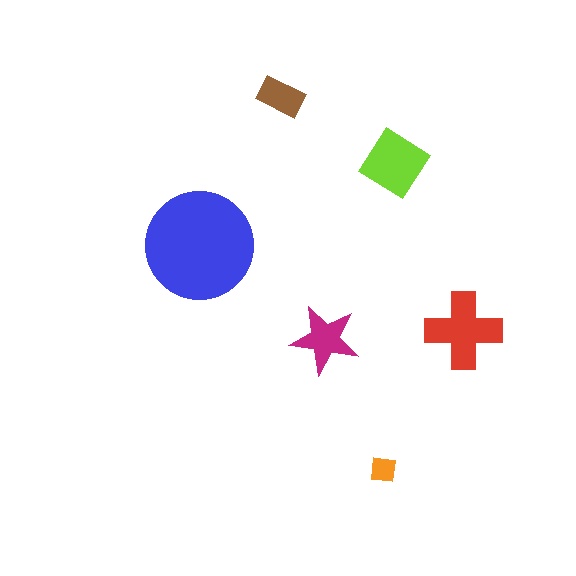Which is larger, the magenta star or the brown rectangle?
The magenta star.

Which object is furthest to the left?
The blue circle is leftmost.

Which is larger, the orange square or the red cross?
The red cross.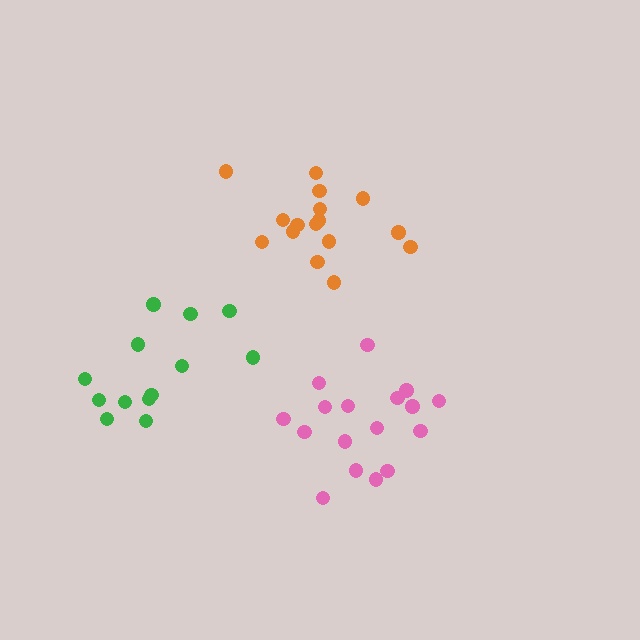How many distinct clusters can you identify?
There are 3 distinct clusters.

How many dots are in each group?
Group 1: 17 dots, Group 2: 16 dots, Group 3: 13 dots (46 total).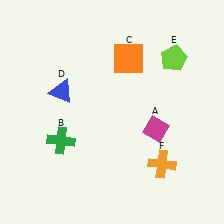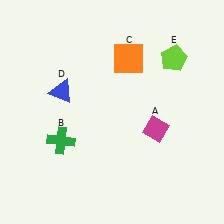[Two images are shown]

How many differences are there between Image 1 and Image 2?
There is 1 difference between the two images.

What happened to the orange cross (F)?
The orange cross (F) was removed in Image 2. It was in the bottom-right area of Image 1.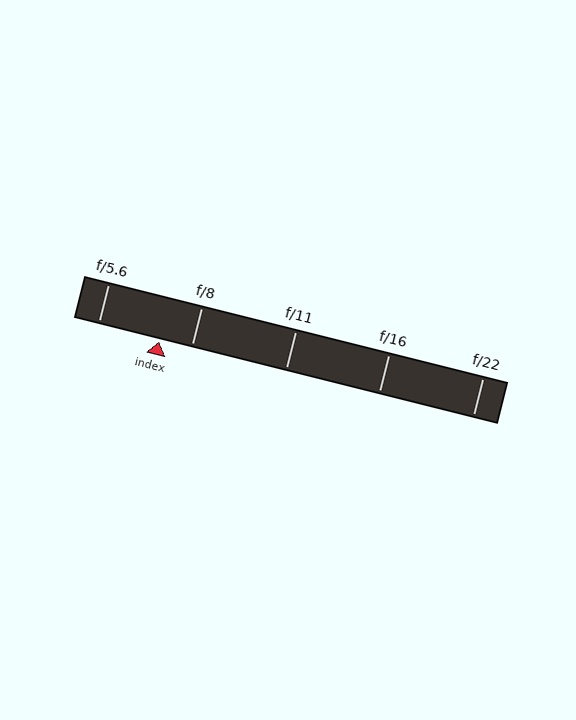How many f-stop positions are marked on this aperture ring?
There are 5 f-stop positions marked.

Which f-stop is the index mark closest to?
The index mark is closest to f/8.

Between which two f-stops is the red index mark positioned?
The index mark is between f/5.6 and f/8.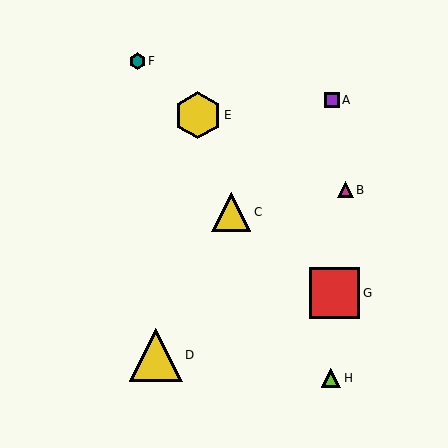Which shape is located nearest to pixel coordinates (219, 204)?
The yellow triangle (labeled C) at (231, 212) is nearest to that location.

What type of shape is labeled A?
Shape A is a purple square.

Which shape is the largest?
The yellow triangle (labeled D) is the largest.